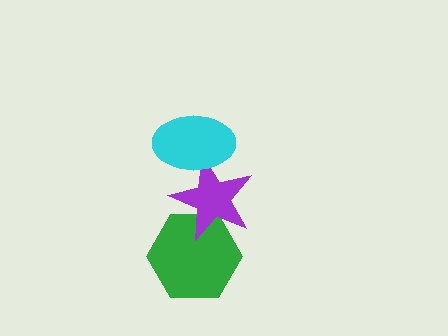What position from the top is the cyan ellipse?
The cyan ellipse is 1st from the top.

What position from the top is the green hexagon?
The green hexagon is 3rd from the top.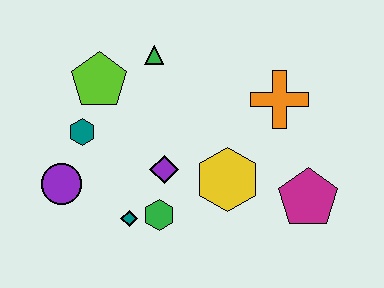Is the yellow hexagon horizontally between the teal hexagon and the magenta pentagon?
Yes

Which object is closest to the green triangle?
The lime pentagon is closest to the green triangle.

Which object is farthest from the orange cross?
The purple circle is farthest from the orange cross.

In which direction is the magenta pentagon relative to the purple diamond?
The magenta pentagon is to the right of the purple diamond.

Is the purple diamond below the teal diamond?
No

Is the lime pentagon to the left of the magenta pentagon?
Yes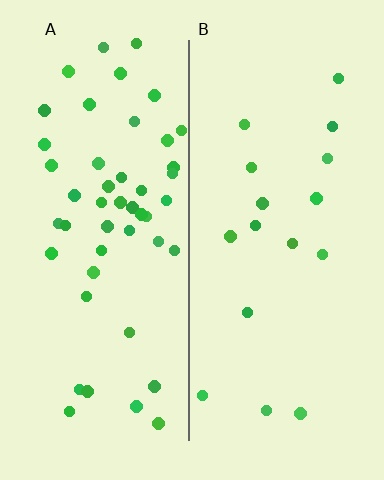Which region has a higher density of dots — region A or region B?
A (the left).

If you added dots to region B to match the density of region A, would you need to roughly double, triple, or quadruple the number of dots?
Approximately triple.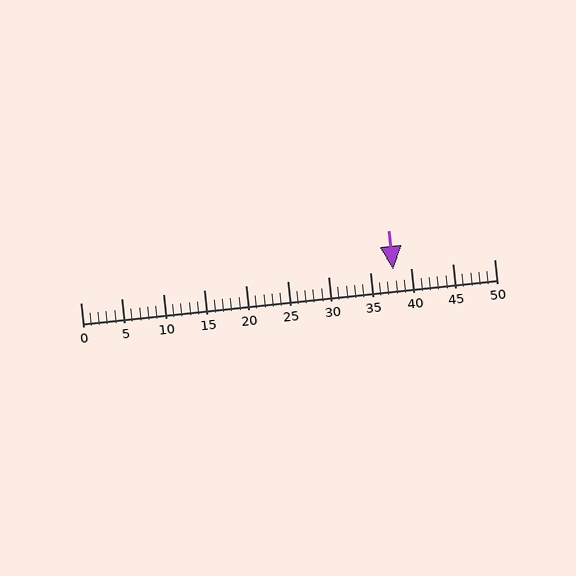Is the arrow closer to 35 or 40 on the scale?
The arrow is closer to 40.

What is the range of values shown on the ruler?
The ruler shows values from 0 to 50.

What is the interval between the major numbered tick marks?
The major tick marks are spaced 5 units apart.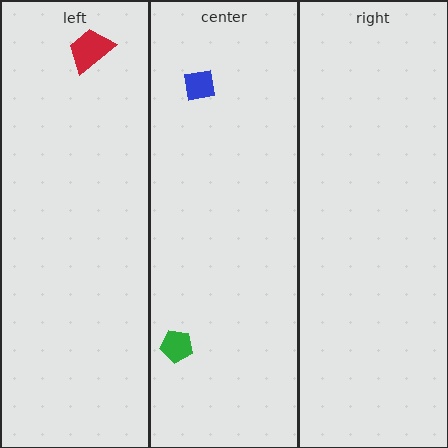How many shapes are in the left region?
1.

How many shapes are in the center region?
2.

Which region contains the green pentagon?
The center region.